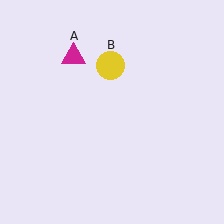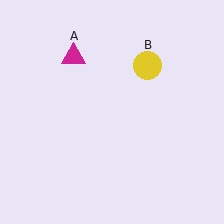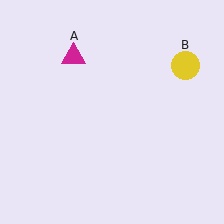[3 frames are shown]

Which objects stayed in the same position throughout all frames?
Magenta triangle (object A) remained stationary.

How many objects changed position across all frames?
1 object changed position: yellow circle (object B).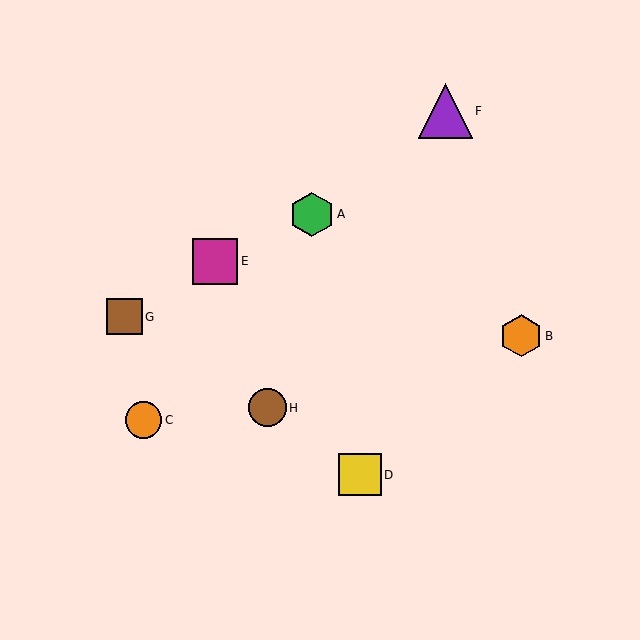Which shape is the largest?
The purple triangle (labeled F) is the largest.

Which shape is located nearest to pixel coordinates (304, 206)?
The green hexagon (labeled A) at (312, 214) is nearest to that location.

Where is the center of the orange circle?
The center of the orange circle is at (143, 420).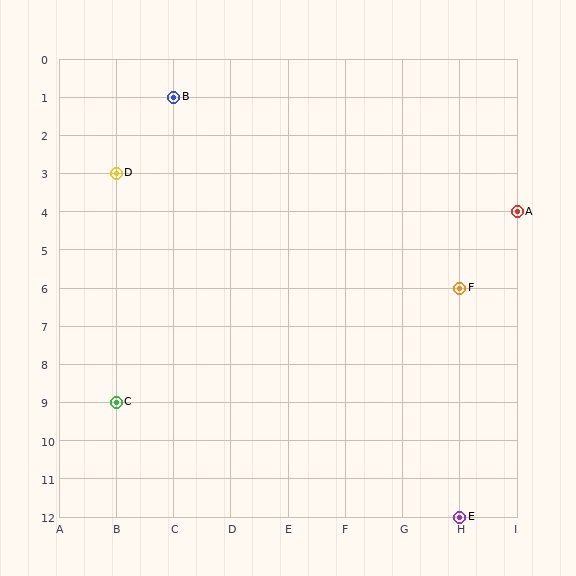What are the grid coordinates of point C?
Point C is at grid coordinates (B, 9).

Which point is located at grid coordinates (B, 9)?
Point C is at (B, 9).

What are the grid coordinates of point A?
Point A is at grid coordinates (I, 4).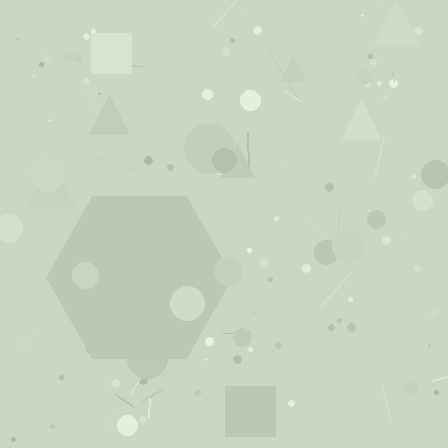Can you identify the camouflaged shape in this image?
The camouflaged shape is a hexagon.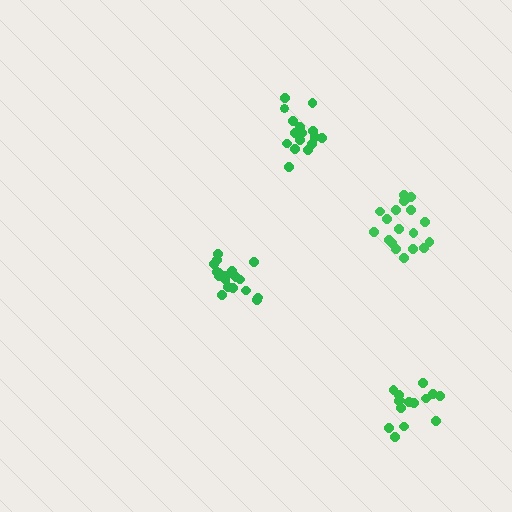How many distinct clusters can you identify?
There are 4 distinct clusters.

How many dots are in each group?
Group 1: 18 dots, Group 2: 15 dots, Group 3: 16 dots, Group 4: 18 dots (67 total).